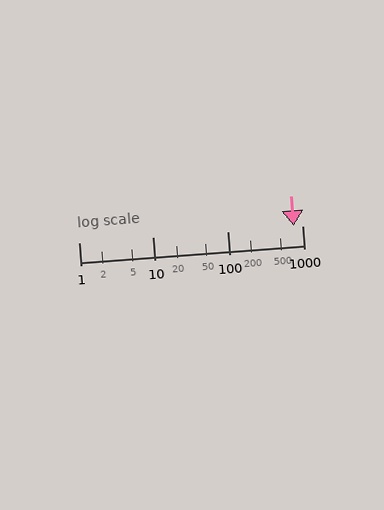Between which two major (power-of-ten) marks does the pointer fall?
The pointer is between 100 and 1000.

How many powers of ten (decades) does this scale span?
The scale spans 3 decades, from 1 to 1000.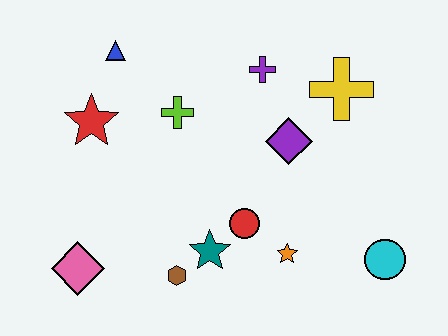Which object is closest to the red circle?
The teal star is closest to the red circle.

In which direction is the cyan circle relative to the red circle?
The cyan circle is to the right of the red circle.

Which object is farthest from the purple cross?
The pink diamond is farthest from the purple cross.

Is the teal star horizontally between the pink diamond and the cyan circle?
Yes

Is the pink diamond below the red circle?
Yes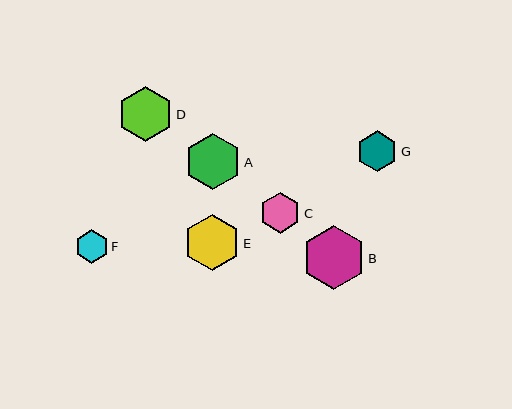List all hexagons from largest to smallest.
From largest to smallest: B, E, A, D, G, C, F.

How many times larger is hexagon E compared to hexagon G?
Hexagon E is approximately 1.4 times the size of hexagon G.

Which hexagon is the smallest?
Hexagon F is the smallest with a size of approximately 34 pixels.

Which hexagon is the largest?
Hexagon B is the largest with a size of approximately 63 pixels.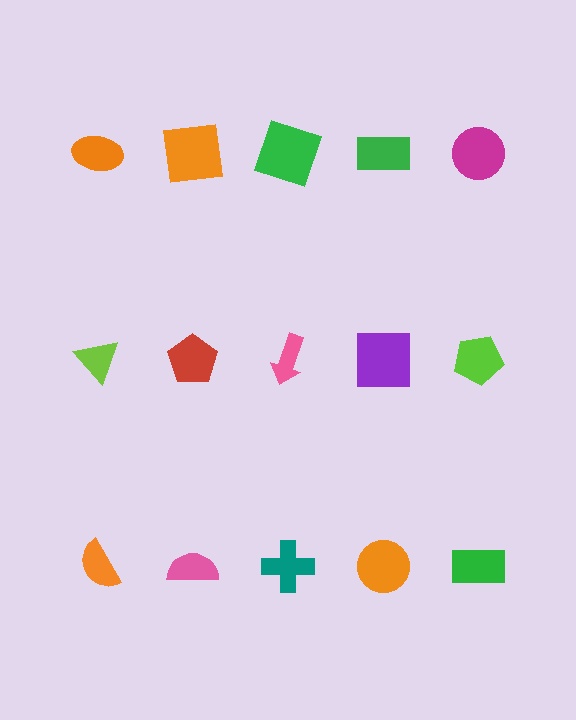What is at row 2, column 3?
A pink arrow.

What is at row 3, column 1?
An orange semicircle.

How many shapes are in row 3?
5 shapes.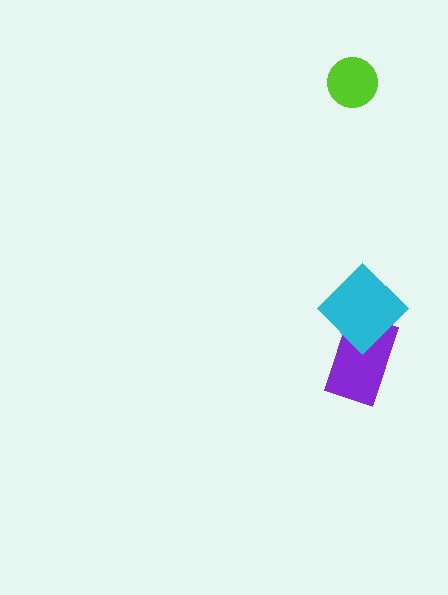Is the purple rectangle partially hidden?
Yes, it is partially covered by another shape.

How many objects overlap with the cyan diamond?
1 object overlaps with the cyan diamond.